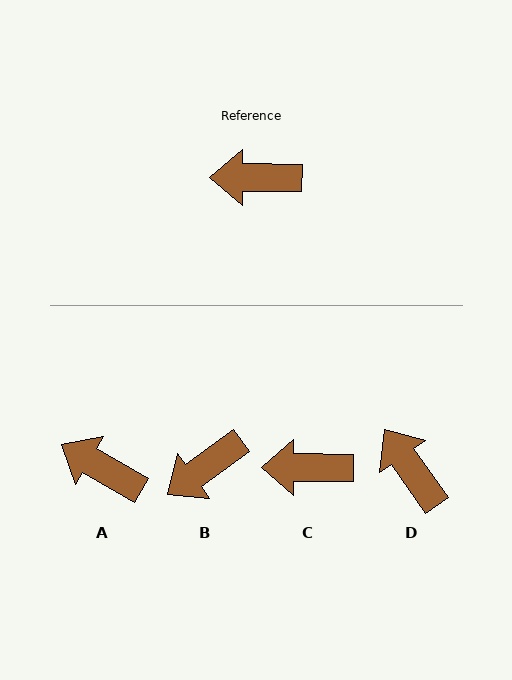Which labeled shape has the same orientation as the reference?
C.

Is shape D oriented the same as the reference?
No, it is off by about 55 degrees.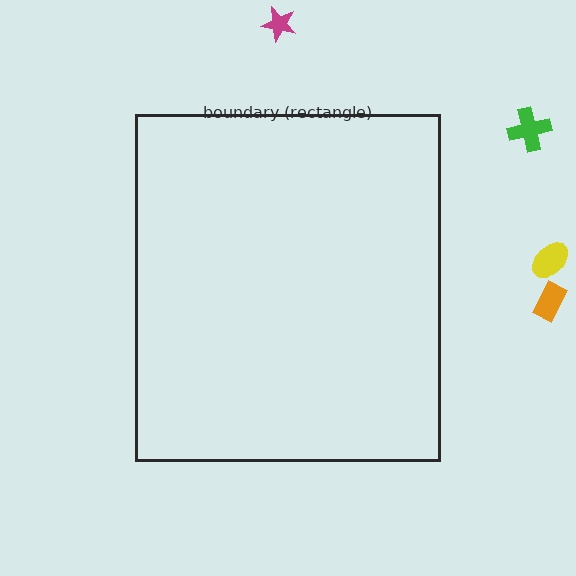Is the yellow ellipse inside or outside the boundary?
Outside.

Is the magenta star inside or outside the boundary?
Outside.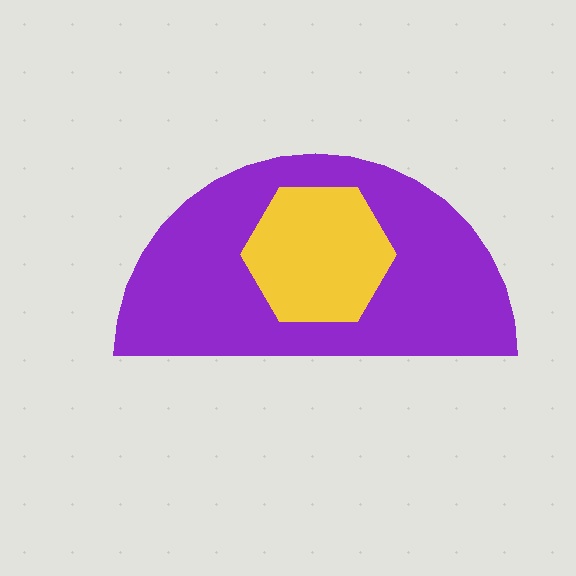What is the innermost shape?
The yellow hexagon.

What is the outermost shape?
The purple semicircle.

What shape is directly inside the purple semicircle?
The yellow hexagon.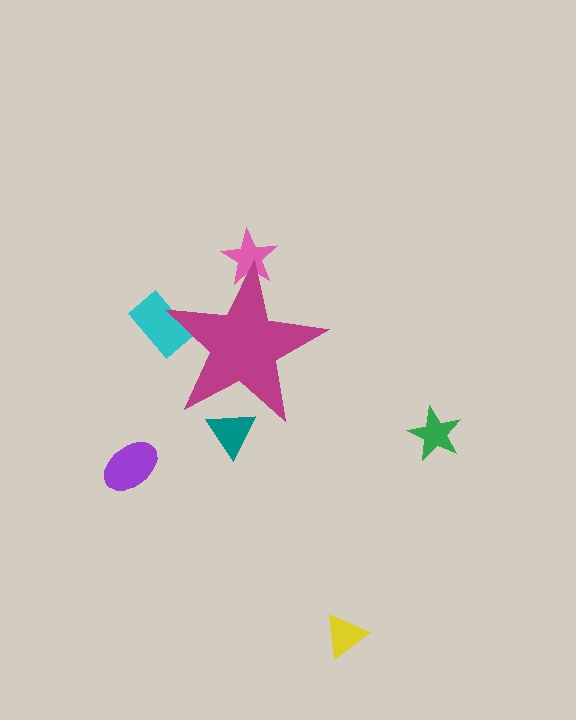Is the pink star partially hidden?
Yes, the pink star is partially hidden behind the magenta star.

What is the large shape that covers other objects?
A magenta star.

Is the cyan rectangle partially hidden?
Yes, the cyan rectangle is partially hidden behind the magenta star.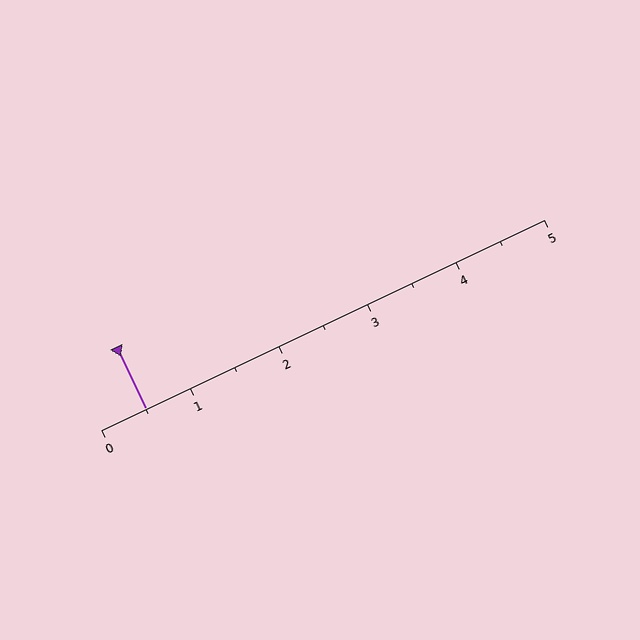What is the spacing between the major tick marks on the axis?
The major ticks are spaced 1 apart.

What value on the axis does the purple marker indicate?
The marker indicates approximately 0.5.